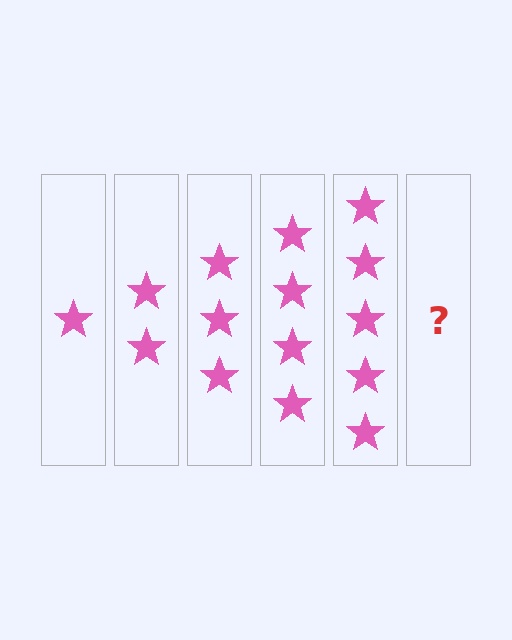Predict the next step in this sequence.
The next step is 6 stars.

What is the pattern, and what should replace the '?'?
The pattern is that each step adds one more star. The '?' should be 6 stars.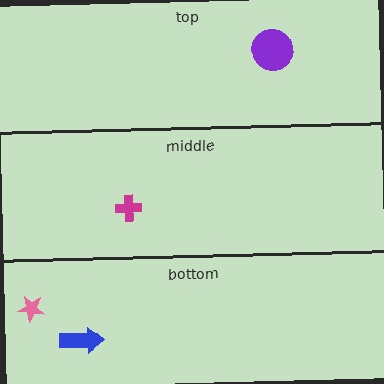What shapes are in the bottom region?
The blue arrow, the pink star.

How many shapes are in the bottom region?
2.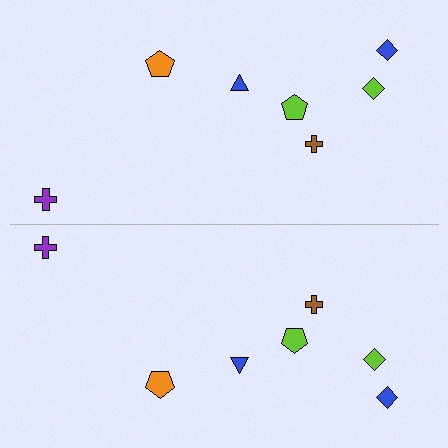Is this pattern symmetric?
Yes, this pattern has bilateral (reflection) symmetry.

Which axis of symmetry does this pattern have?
The pattern has a horizontal axis of symmetry running through the center of the image.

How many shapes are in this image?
There are 14 shapes in this image.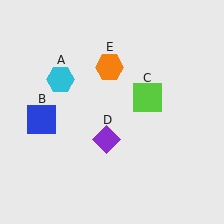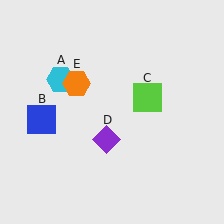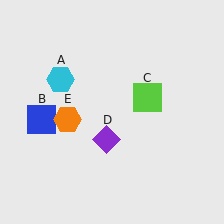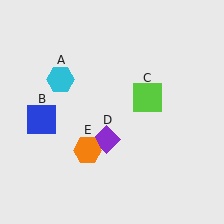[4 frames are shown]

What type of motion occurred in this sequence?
The orange hexagon (object E) rotated counterclockwise around the center of the scene.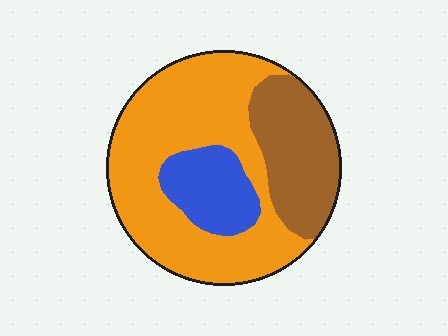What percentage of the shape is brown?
Brown takes up about one quarter (1/4) of the shape.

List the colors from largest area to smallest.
From largest to smallest: orange, brown, blue.